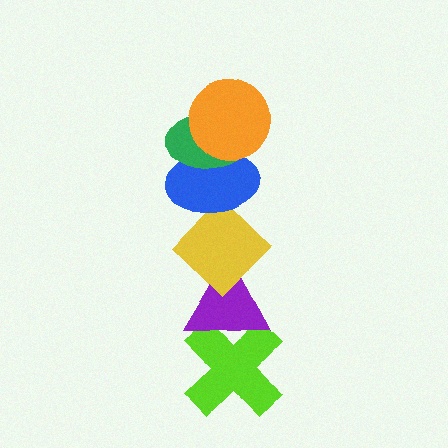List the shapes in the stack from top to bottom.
From top to bottom: the orange circle, the green ellipse, the blue ellipse, the yellow diamond, the purple triangle, the lime cross.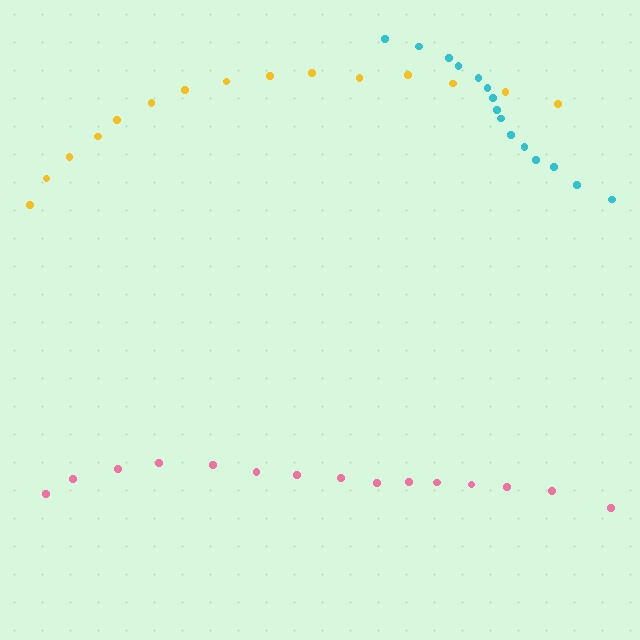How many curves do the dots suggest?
There are 3 distinct paths.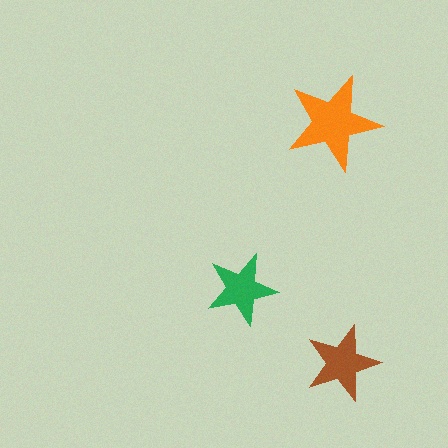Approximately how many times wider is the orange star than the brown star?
About 1.5 times wider.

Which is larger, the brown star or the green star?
The brown one.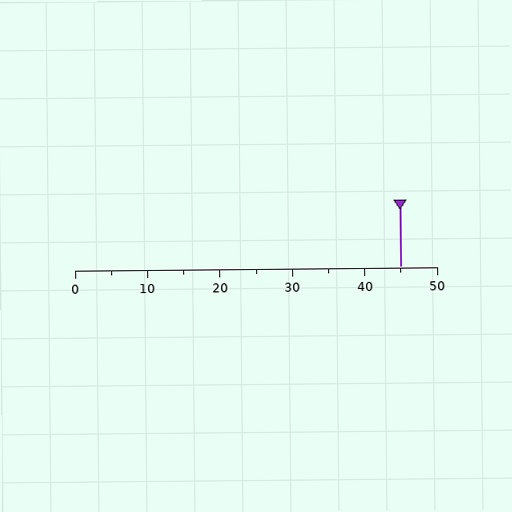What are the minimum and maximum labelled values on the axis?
The axis runs from 0 to 50.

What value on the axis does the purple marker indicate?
The marker indicates approximately 45.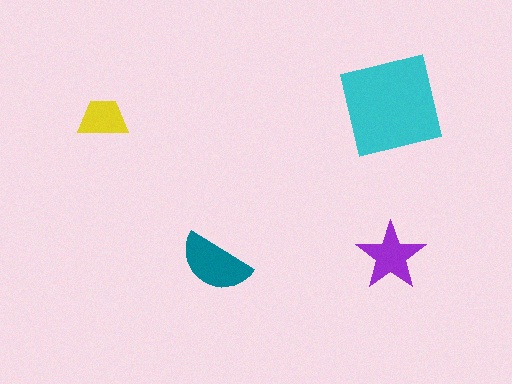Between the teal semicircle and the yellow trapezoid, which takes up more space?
The teal semicircle.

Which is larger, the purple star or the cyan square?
The cyan square.